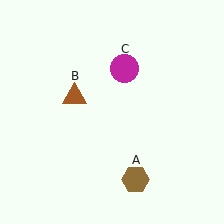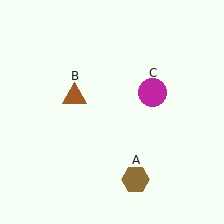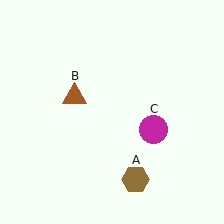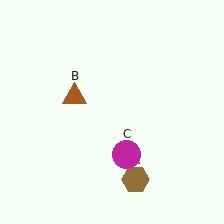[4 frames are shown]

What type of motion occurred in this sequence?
The magenta circle (object C) rotated clockwise around the center of the scene.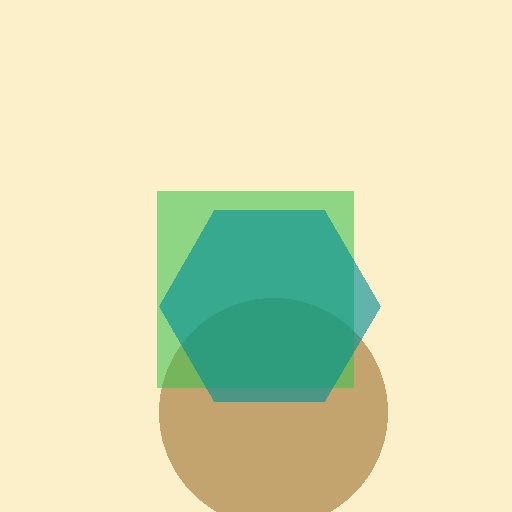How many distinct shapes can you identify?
There are 3 distinct shapes: a brown circle, a green square, a teal hexagon.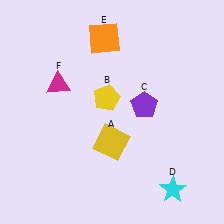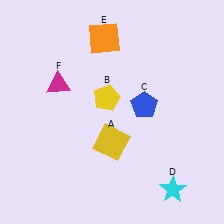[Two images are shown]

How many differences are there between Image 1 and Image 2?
There is 1 difference between the two images.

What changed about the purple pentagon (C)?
In Image 1, C is purple. In Image 2, it changed to blue.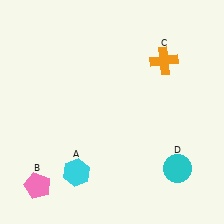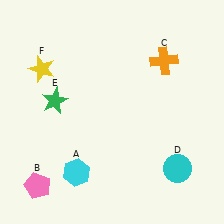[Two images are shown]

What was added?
A green star (E), a yellow star (F) were added in Image 2.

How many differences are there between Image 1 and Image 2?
There are 2 differences between the two images.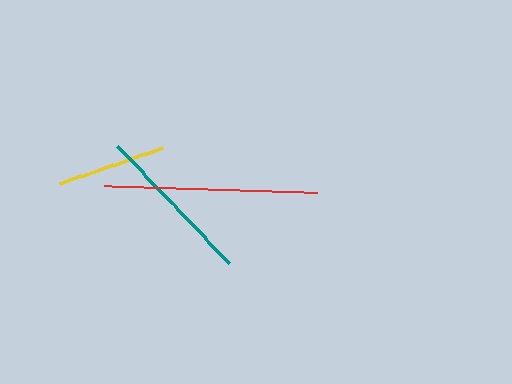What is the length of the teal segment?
The teal segment is approximately 162 pixels long.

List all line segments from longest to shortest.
From longest to shortest: red, teal, yellow.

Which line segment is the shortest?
The yellow line is the shortest at approximately 110 pixels.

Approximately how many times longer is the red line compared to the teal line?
The red line is approximately 1.3 times the length of the teal line.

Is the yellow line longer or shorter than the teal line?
The teal line is longer than the yellow line.